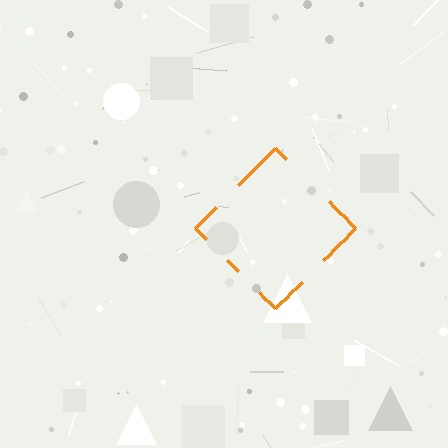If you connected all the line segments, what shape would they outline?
They would outline a diamond.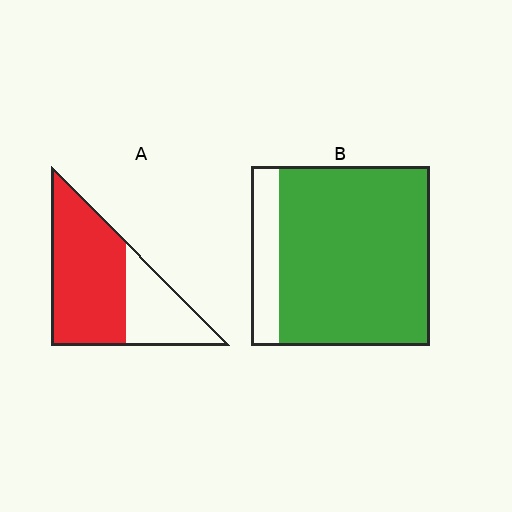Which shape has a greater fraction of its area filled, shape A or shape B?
Shape B.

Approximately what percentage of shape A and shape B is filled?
A is approximately 65% and B is approximately 85%.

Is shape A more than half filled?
Yes.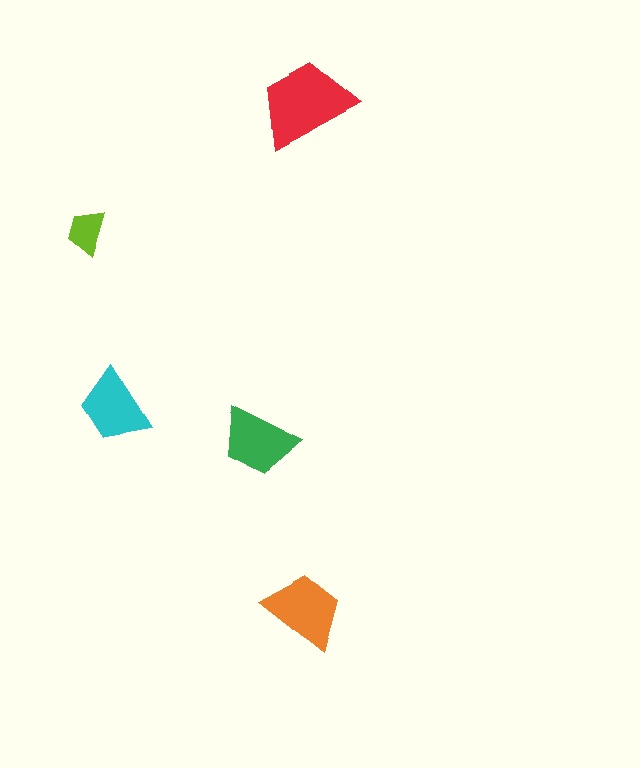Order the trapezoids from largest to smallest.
the red one, the orange one, the green one, the cyan one, the lime one.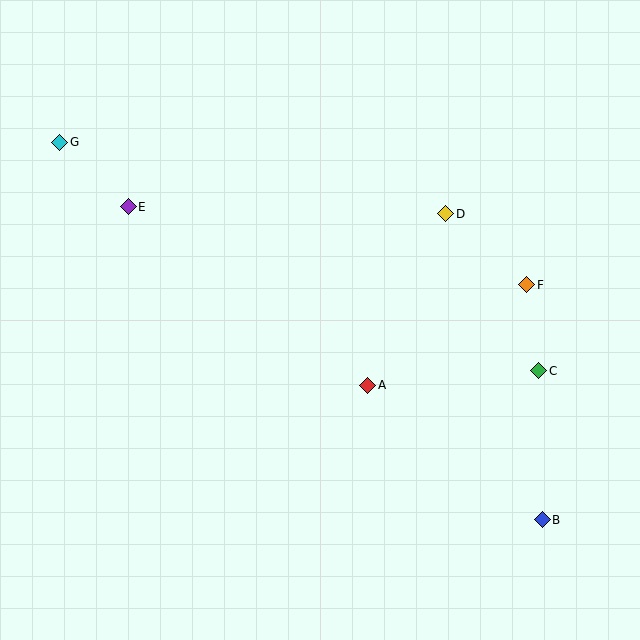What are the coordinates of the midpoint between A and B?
The midpoint between A and B is at (455, 453).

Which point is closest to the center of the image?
Point A at (368, 385) is closest to the center.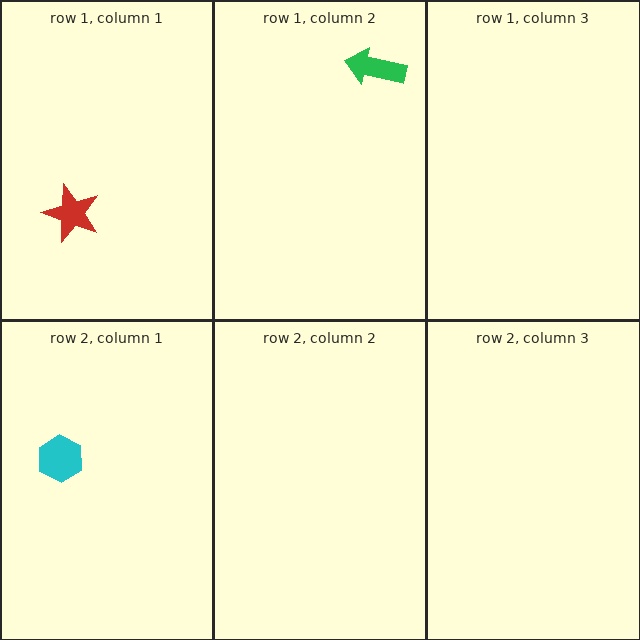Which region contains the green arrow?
The row 1, column 2 region.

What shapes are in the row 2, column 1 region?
The cyan hexagon.